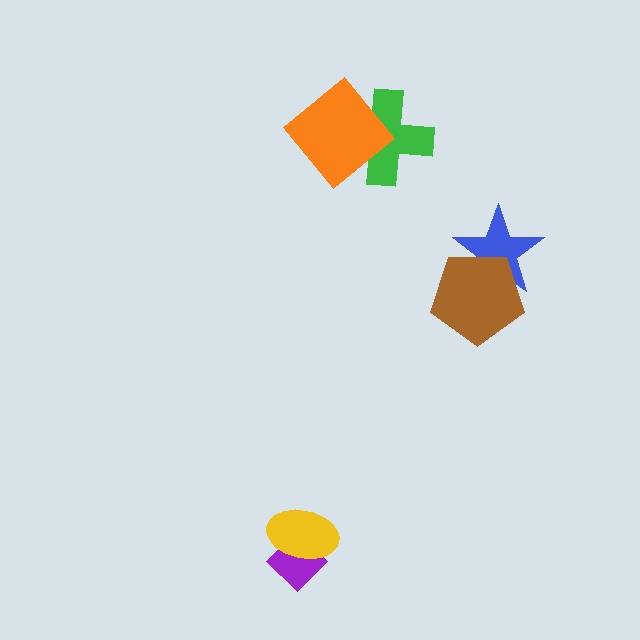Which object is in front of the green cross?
The orange diamond is in front of the green cross.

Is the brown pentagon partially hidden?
No, no other shape covers it.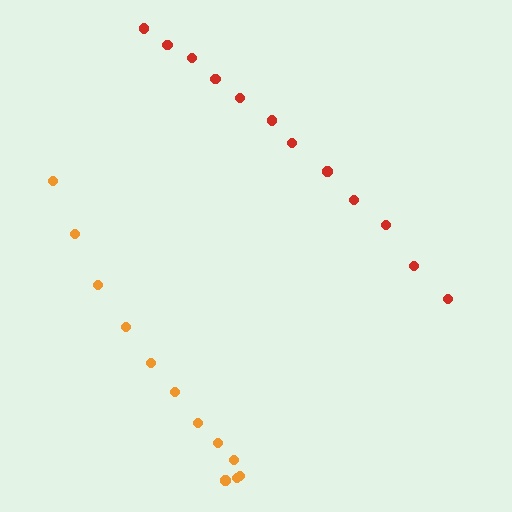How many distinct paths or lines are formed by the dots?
There are 2 distinct paths.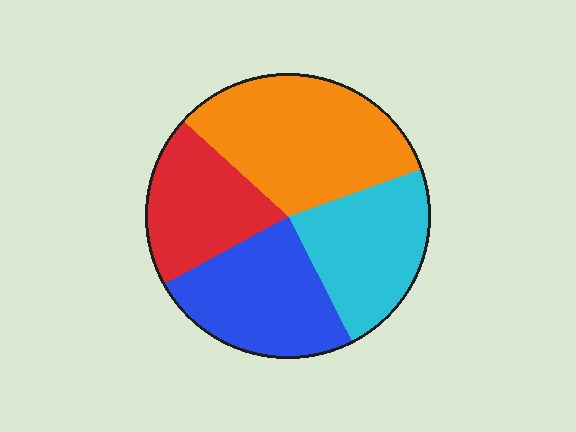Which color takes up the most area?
Orange, at roughly 35%.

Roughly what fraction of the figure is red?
Red covers around 20% of the figure.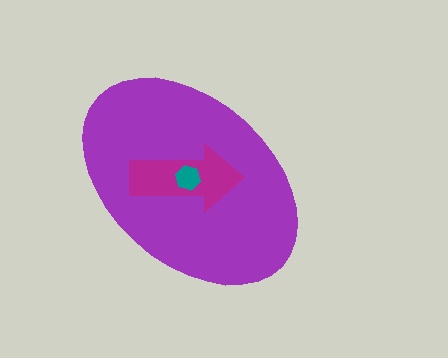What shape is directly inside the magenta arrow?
The teal hexagon.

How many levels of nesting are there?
3.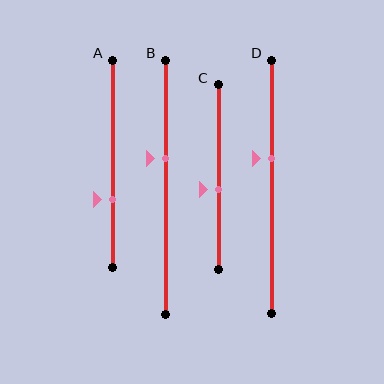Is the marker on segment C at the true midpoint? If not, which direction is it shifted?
No, the marker on segment C is shifted downward by about 6% of the segment length.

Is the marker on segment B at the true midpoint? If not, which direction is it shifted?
No, the marker on segment B is shifted upward by about 11% of the segment length.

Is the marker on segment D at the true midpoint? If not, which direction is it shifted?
No, the marker on segment D is shifted upward by about 11% of the segment length.